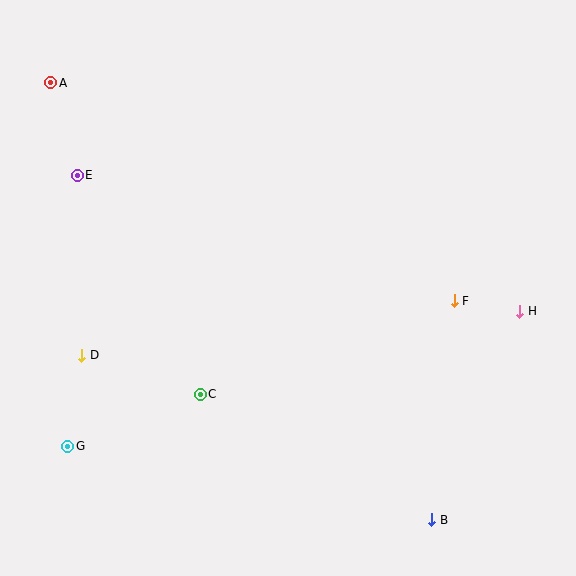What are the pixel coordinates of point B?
Point B is at (432, 520).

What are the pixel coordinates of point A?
Point A is at (51, 83).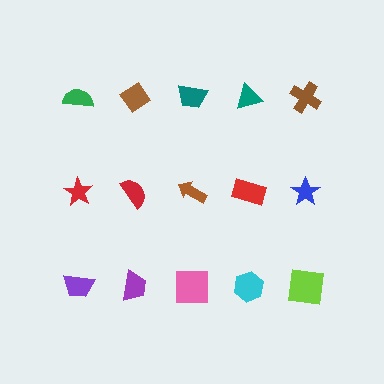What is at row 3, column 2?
A purple trapezoid.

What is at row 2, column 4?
A red rectangle.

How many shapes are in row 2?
5 shapes.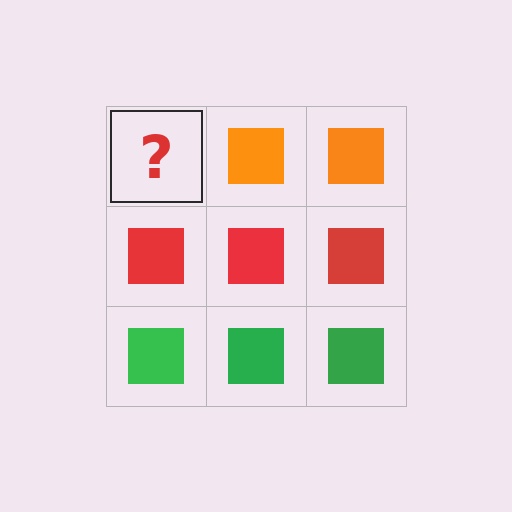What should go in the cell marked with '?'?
The missing cell should contain an orange square.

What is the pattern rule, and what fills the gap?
The rule is that each row has a consistent color. The gap should be filled with an orange square.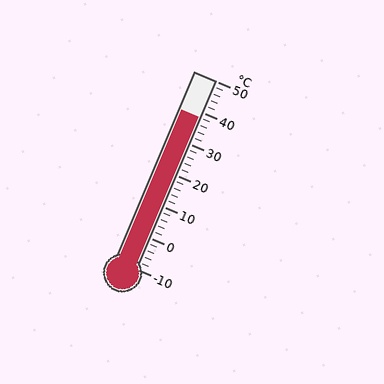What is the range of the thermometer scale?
The thermometer scale ranges from -10°C to 50°C.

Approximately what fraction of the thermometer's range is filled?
The thermometer is filled to approximately 80% of its range.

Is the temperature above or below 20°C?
The temperature is above 20°C.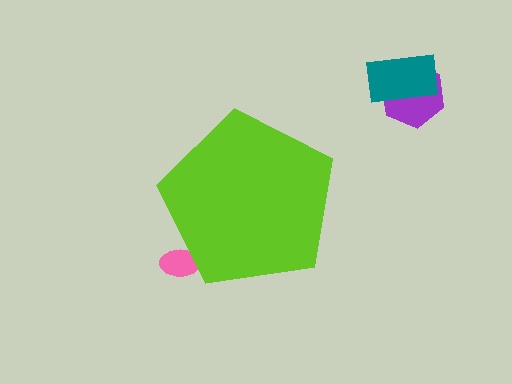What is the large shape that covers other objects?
A lime pentagon.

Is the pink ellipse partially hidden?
Yes, the pink ellipse is partially hidden behind the lime pentagon.